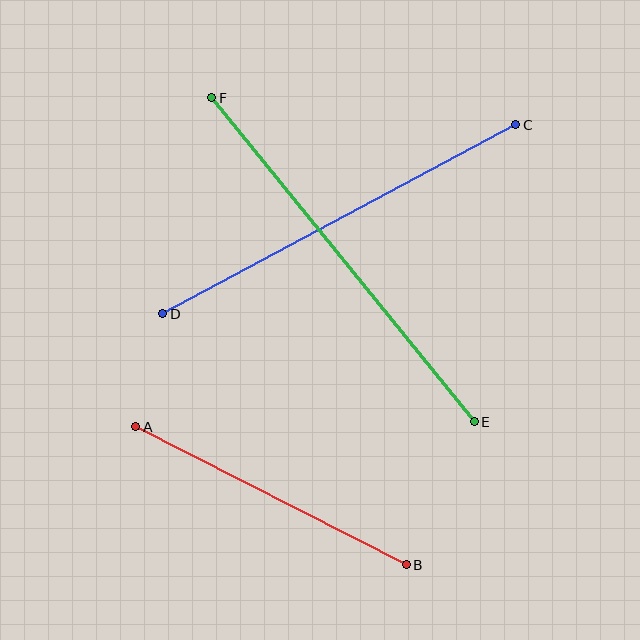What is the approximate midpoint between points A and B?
The midpoint is at approximately (271, 496) pixels.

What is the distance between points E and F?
The distance is approximately 417 pixels.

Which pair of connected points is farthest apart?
Points E and F are farthest apart.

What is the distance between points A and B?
The distance is approximately 304 pixels.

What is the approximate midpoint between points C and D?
The midpoint is at approximately (339, 219) pixels.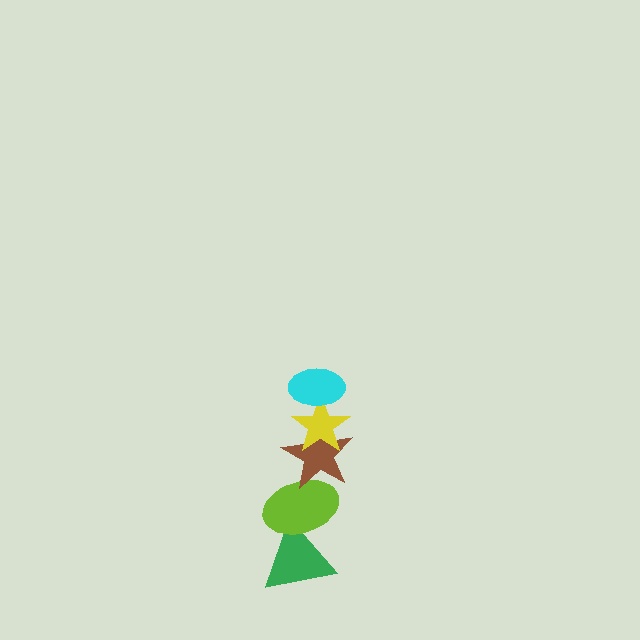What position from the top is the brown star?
The brown star is 3rd from the top.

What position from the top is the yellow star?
The yellow star is 2nd from the top.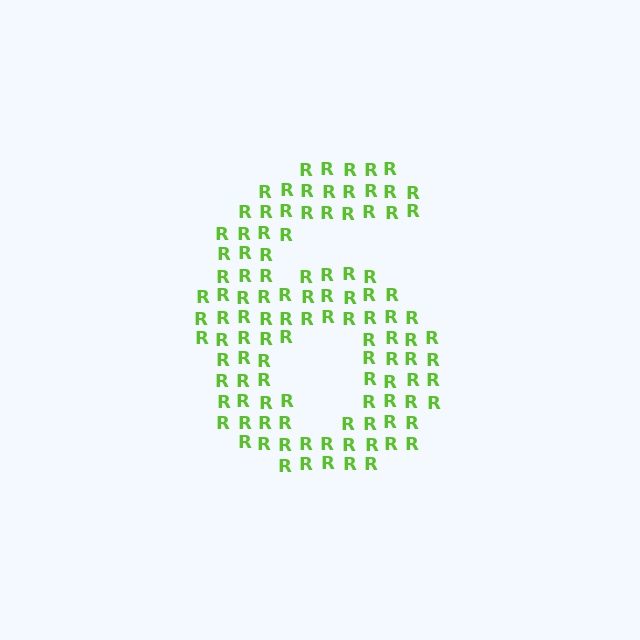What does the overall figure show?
The overall figure shows the digit 6.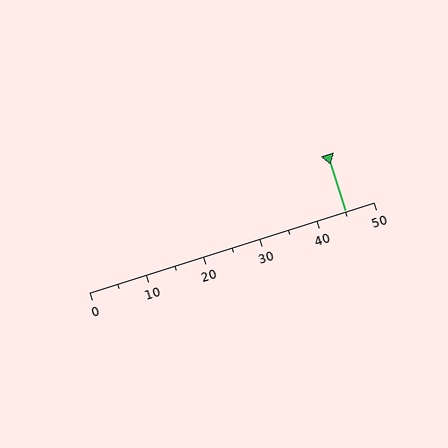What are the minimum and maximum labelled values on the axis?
The axis runs from 0 to 50.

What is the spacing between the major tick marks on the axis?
The major ticks are spaced 10 apart.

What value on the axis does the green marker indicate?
The marker indicates approximately 45.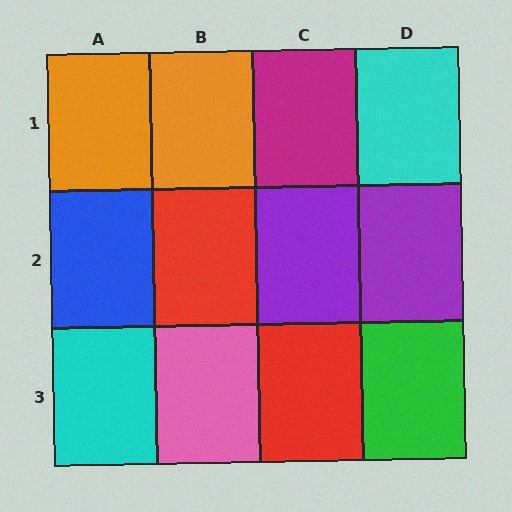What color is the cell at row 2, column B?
Red.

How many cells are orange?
2 cells are orange.